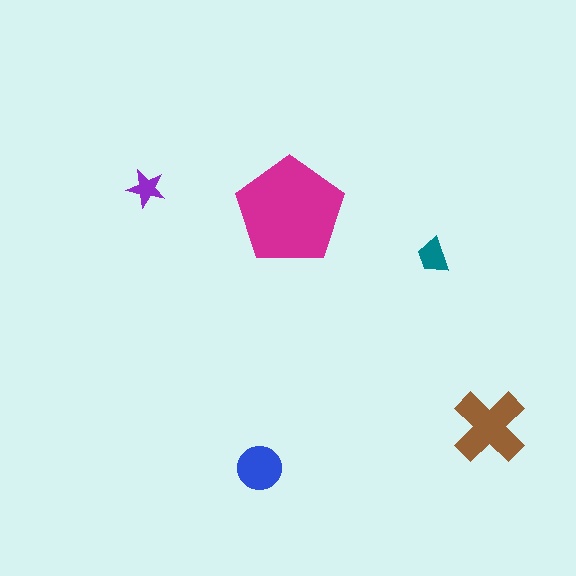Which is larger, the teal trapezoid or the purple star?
The teal trapezoid.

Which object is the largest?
The magenta pentagon.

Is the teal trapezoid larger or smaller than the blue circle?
Smaller.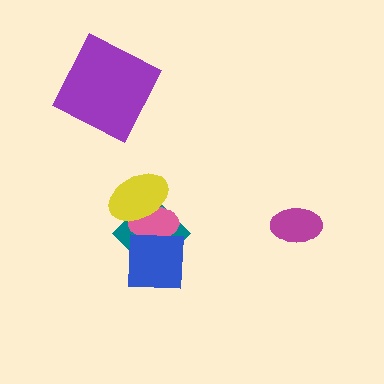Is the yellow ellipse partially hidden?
No, no other shape covers it.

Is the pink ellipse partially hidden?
Yes, it is partially covered by another shape.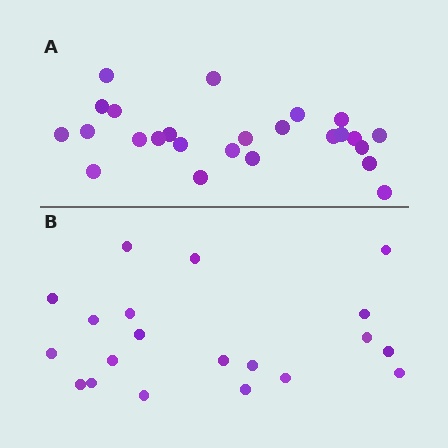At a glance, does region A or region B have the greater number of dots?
Region A (the top region) has more dots.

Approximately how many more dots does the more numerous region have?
Region A has about 5 more dots than region B.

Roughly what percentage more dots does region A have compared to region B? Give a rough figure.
About 25% more.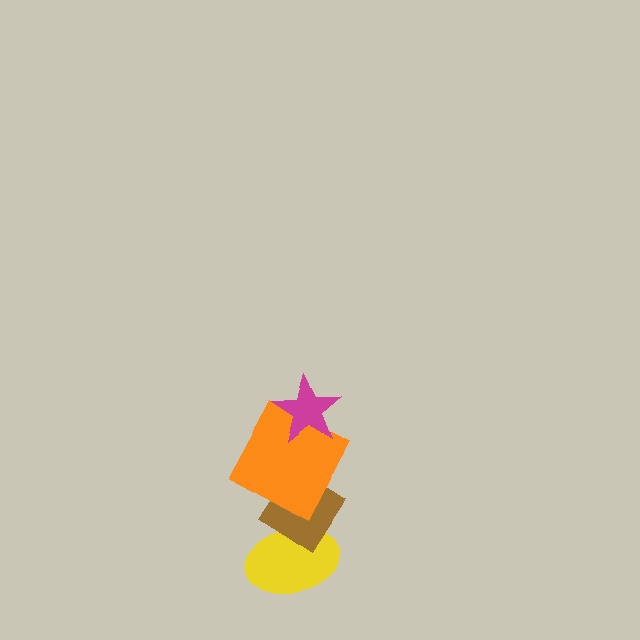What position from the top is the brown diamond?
The brown diamond is 3rd from the top.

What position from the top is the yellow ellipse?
The yellow ellipse is 4th from the top.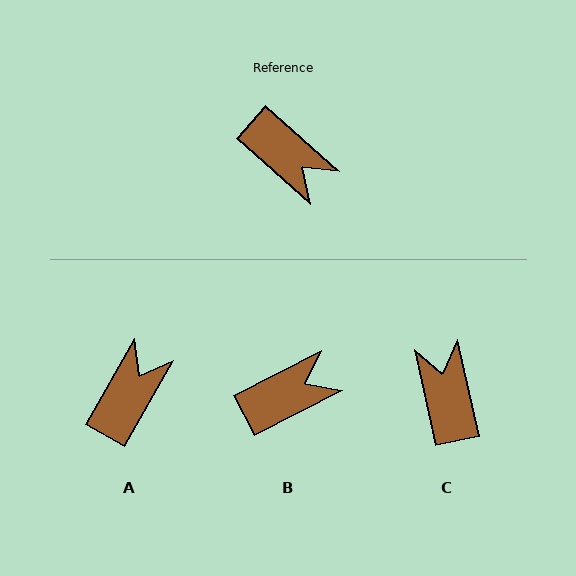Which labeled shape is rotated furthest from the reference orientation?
C, about 144 degrees away.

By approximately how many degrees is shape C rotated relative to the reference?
Approximately 144 degrees counter-clockwise.